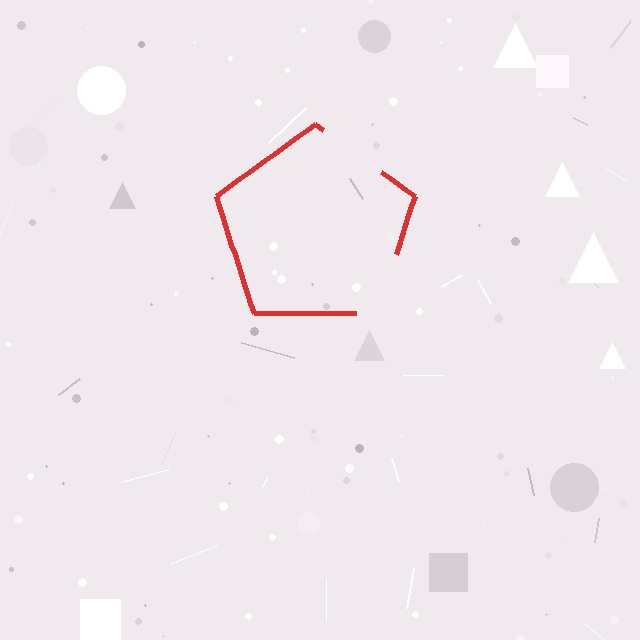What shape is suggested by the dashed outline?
The dashed outline suggests a pentagon.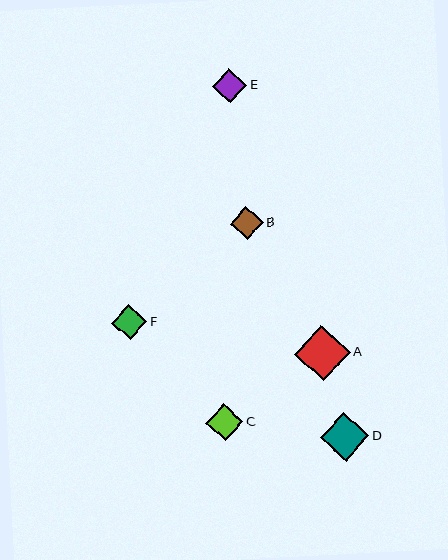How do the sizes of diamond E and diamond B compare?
Diamond E and diamond B are approximately the same size.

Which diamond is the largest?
Diamond A is the largest with a size of approximately 56 pixels.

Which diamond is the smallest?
Diamond B is the smallest with a size of approximately 33 pixels.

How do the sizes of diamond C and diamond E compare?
Diamond C and diamond E are approximately the same size.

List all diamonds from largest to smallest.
From largest to smallest: A, D, C, F, E, B.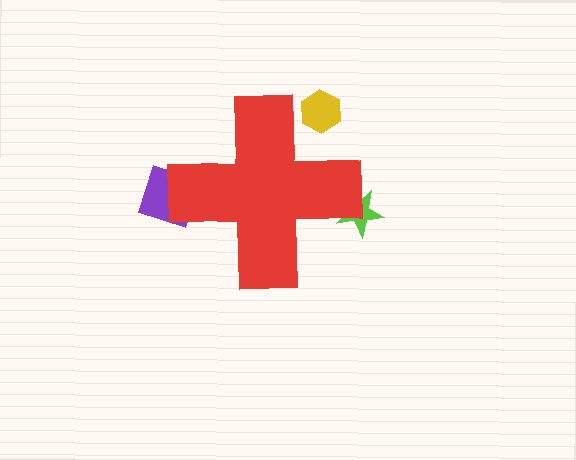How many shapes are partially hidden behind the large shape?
3 shapes are partially hidden.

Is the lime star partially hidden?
Yes, the lime star is partially hidden behind the red cross.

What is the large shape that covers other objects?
A red cross.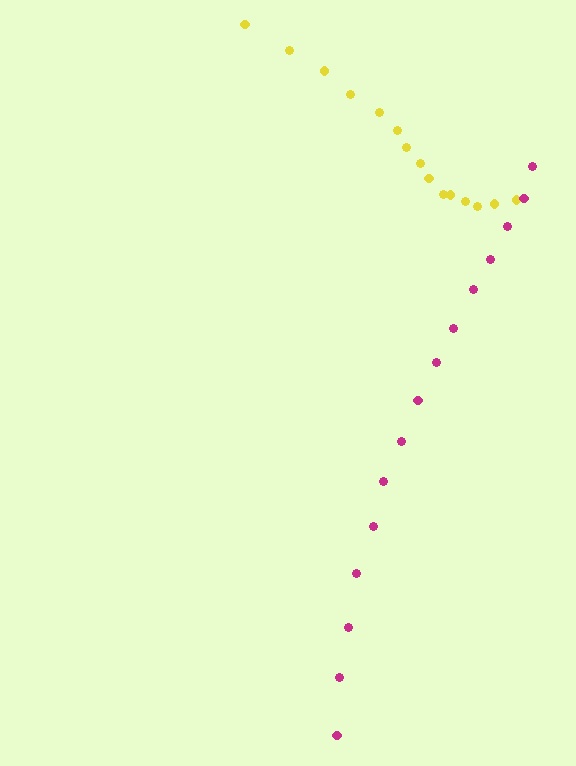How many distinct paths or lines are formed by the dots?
There are 2 distinct paths.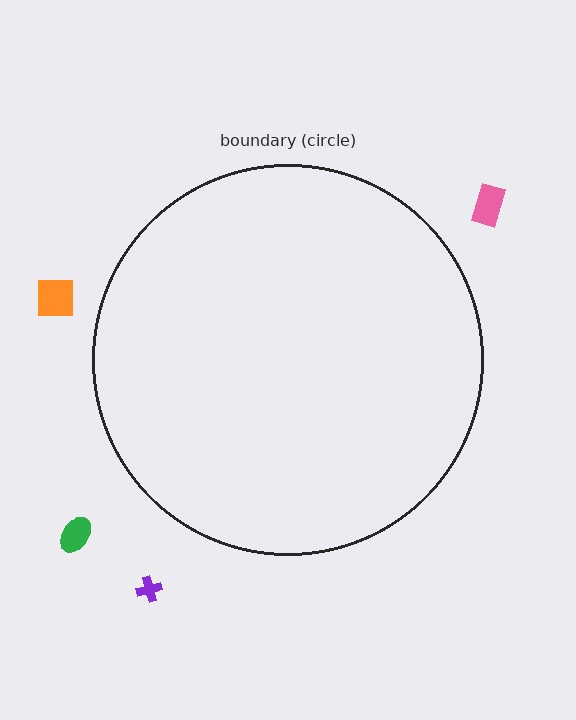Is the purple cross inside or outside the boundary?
Outside.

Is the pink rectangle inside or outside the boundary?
Outside.